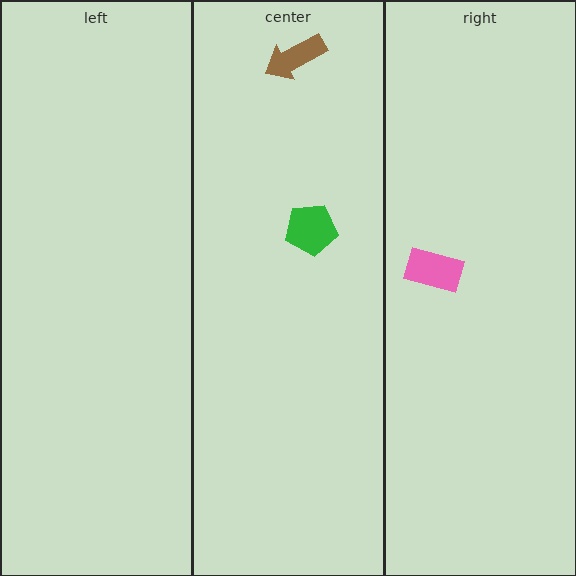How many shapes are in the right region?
1.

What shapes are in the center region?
The brown arrow, the green pentagon.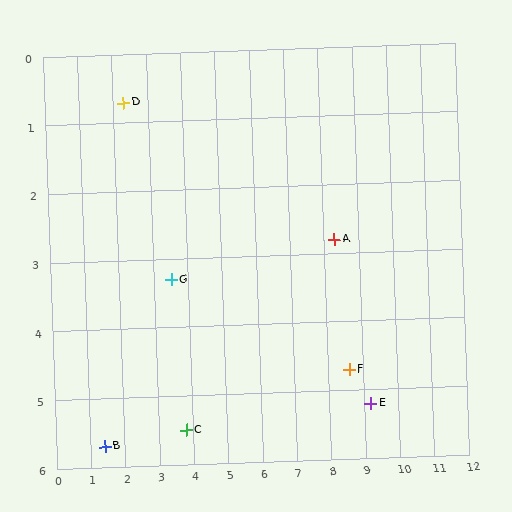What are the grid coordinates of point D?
Point D is at approximately (2.3, 0.7).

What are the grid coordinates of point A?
Point A is at approximately (8.3, 2.8).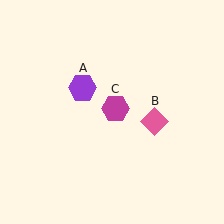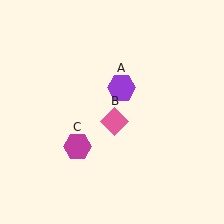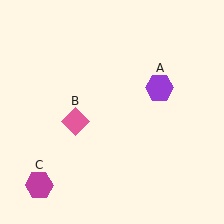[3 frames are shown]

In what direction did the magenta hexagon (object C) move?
The magenta hexagon (object C) moved down and to the left.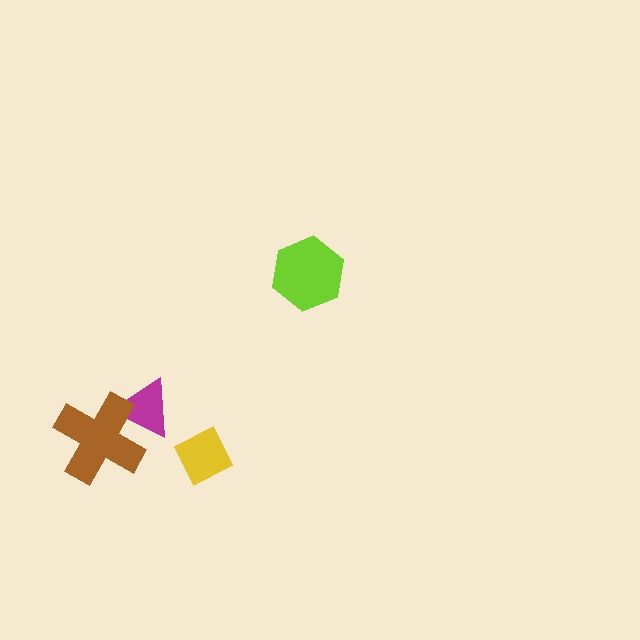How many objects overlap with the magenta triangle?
1 object overlaps with the magenta triangle.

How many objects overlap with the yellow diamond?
0 objects overlap with the yellow diamond.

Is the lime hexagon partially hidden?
No, no other shape covers it.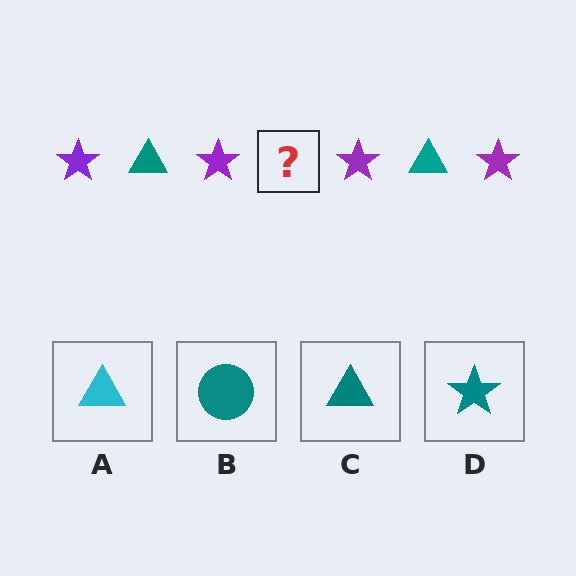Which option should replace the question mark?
Option C.